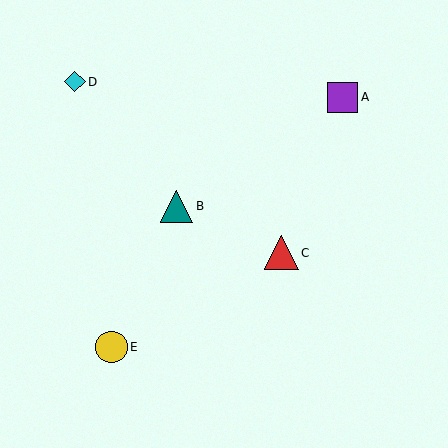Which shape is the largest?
The red triangle (labeled C) is the largest.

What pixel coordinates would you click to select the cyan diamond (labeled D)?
Click at (75, 82) to select the cyan diamond D.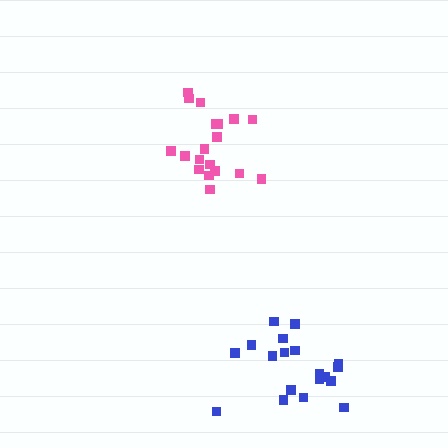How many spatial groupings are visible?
There are 2 spatial groupings.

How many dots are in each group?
Group 1: 19 dots, Group 2: 19 dots (38 total).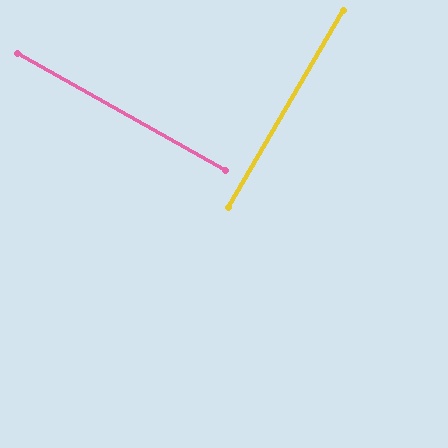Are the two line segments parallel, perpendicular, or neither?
Perpendicular — they meet at approximately 89°.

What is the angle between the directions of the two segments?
Approximately 89 degrees.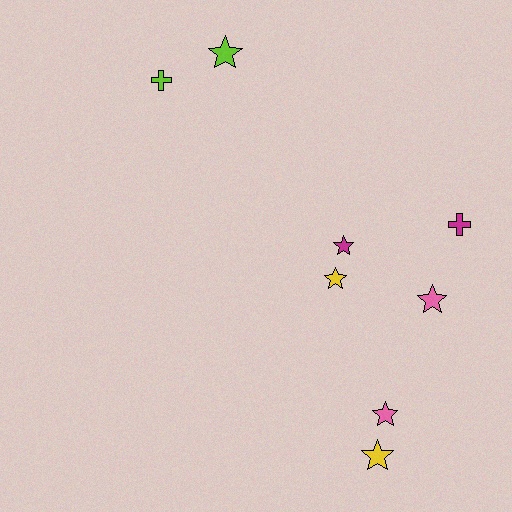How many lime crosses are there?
There is 1 lime cross.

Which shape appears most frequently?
Star, with 6 objects.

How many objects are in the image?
There are 8 objects.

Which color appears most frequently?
Yellow, with 2 objects.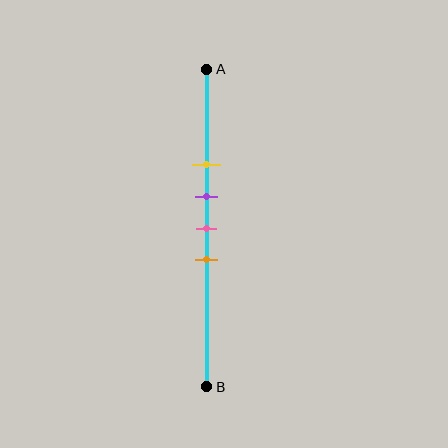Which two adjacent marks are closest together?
The purple and pink marks are the closest adjacent pair.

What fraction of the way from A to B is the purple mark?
The purple mark is approximately 40% (0.4) of the way from A to B.